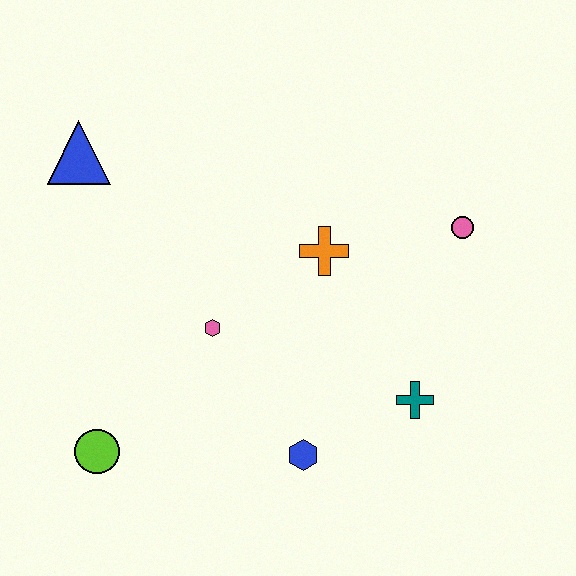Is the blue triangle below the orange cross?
No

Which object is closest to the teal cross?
The blue hexagon is closest to the teal cross.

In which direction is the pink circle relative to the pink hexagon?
The pink circle is to the right of the pink hexagon.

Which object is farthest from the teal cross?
The blue triangle is farthest from the teal cross.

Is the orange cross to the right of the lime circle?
Yes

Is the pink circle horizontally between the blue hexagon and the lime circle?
No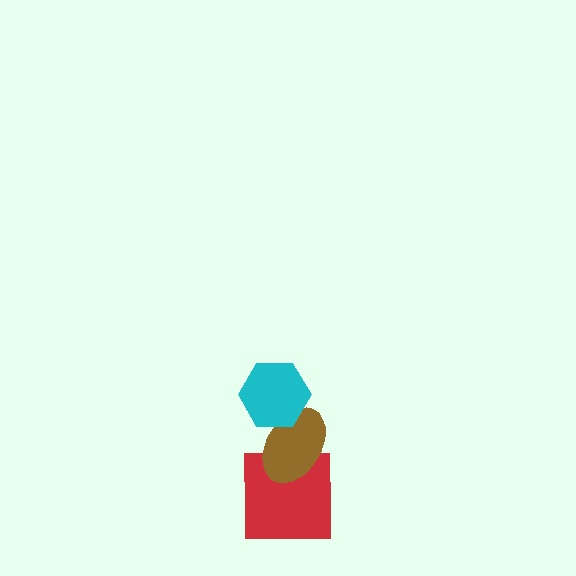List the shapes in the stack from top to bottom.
From top to bottom: the cyan hexagon, the brown ellipse, the red square.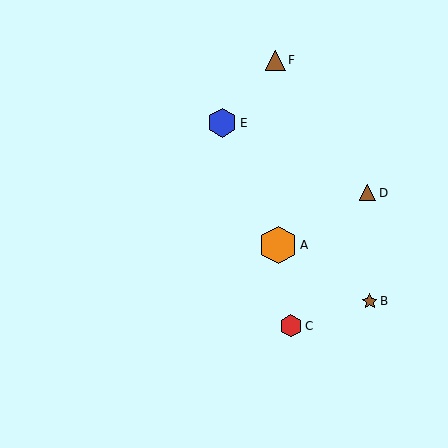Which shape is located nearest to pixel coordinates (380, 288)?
The brown star (labeled B) at (370, 301) is nearest to that location.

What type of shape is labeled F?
Shape F is a brown triangle.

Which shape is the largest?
The orange hexagon (labeled A) is the largest.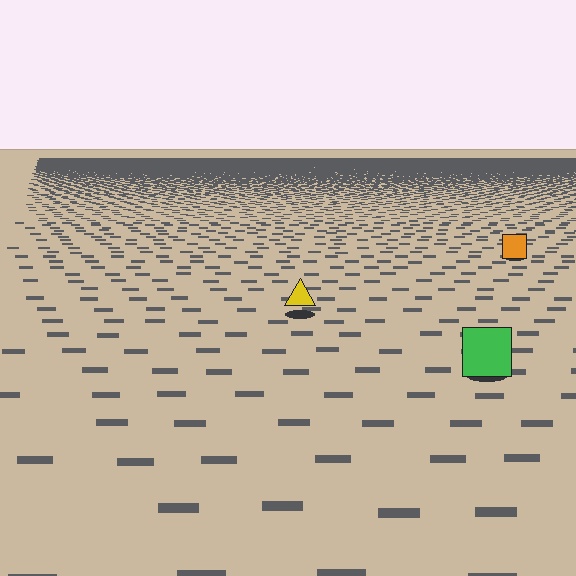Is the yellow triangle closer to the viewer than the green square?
No. The green square is closer — you can tell from the texture gradient: the ground texture is coarser near it.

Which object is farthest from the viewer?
The orange square is farthest from the viewer. It appears smaller and the ground texture around it is denser.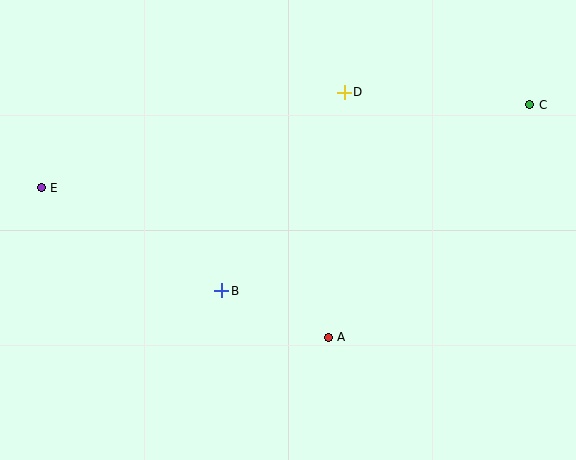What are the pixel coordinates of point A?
Point A is at (328, 337).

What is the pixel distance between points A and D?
The distance between A and D is 246 pixels.